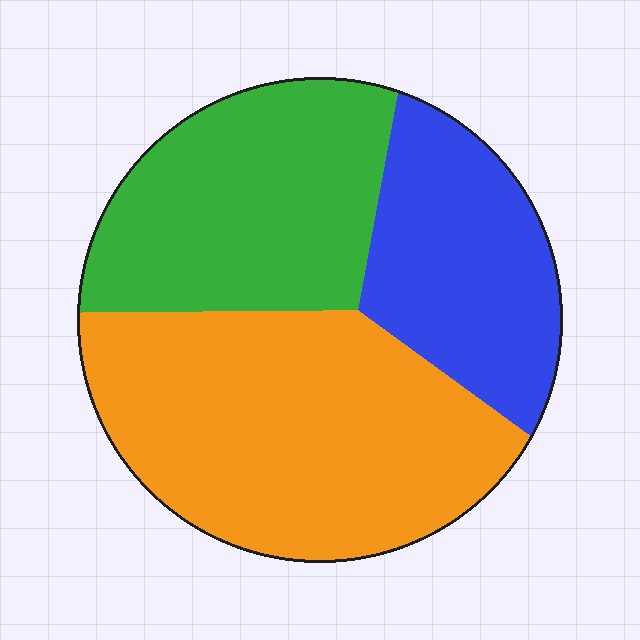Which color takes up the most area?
Orange, at roughly 45%.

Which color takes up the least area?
Blue, at roughly 25%.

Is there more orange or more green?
Orange.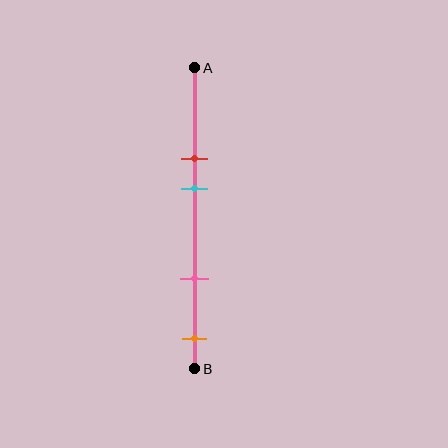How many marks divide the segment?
There are 4 marks dividing the segment.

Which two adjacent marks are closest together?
The red and cyan marks are the closest adjacent pair.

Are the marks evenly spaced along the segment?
No, the marks are not evenly spaced.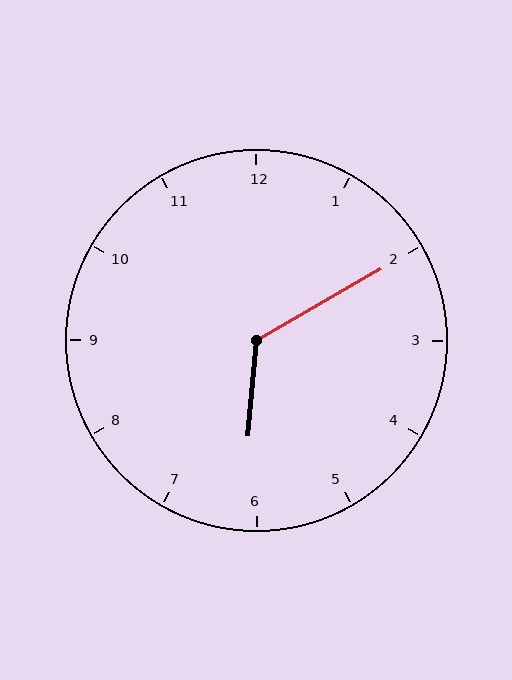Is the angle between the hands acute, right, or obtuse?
It is obtuse.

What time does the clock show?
6:10.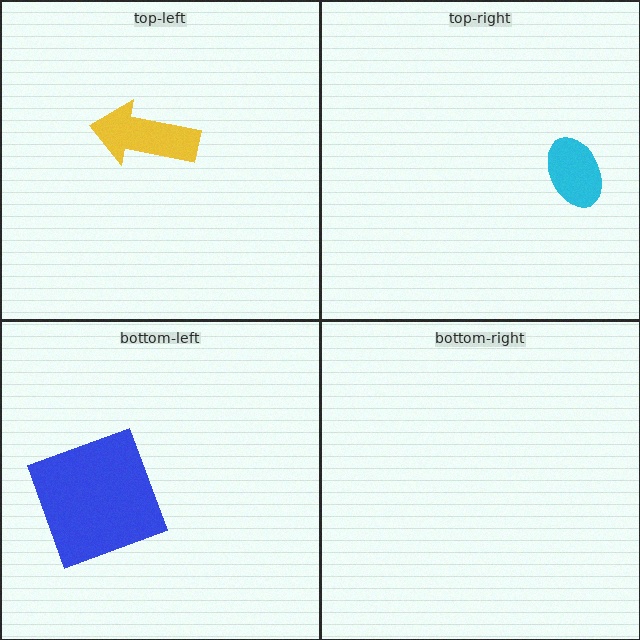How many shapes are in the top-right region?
1.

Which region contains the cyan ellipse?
The top-right region.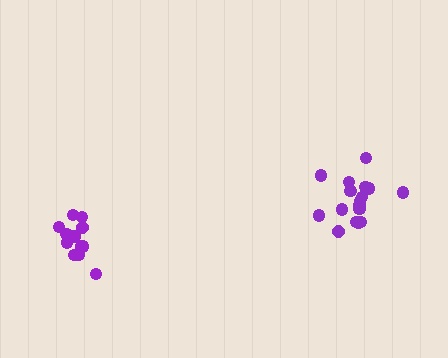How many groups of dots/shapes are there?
There are 2 groups.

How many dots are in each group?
Group 1: 17 dots, Group 2: 13 dots (30 total).